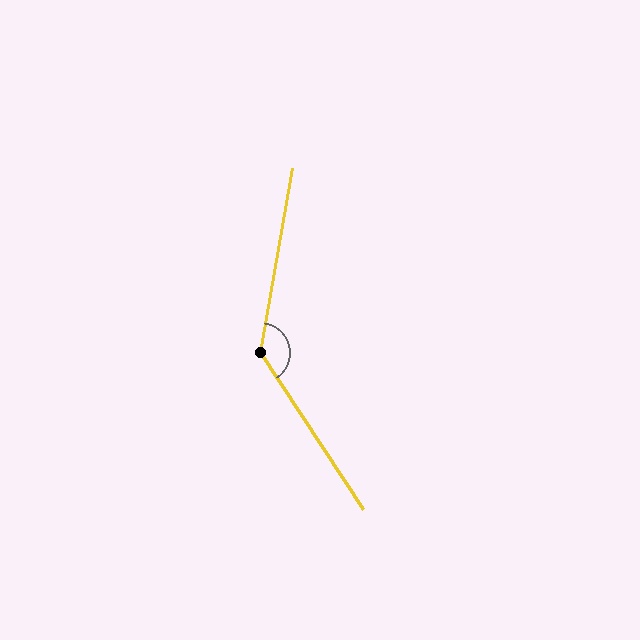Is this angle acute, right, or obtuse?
It is obtuse.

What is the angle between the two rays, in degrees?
Approximately 137 degrees.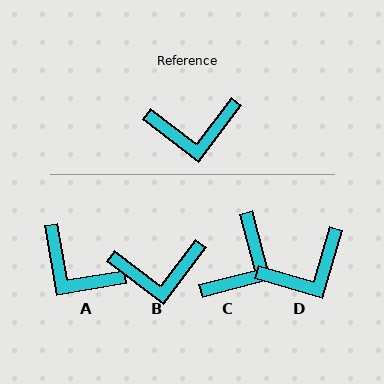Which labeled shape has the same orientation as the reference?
B.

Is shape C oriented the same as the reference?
No, it is off by about 52 degrees.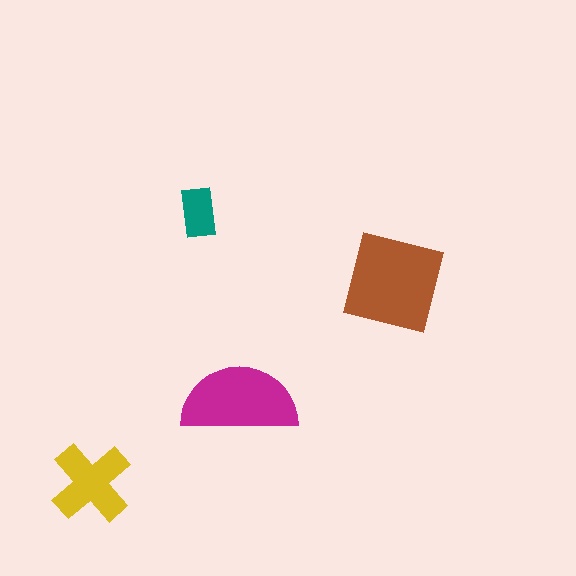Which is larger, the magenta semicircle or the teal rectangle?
The magenta semicircle.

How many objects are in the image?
There are 4 objects in the image.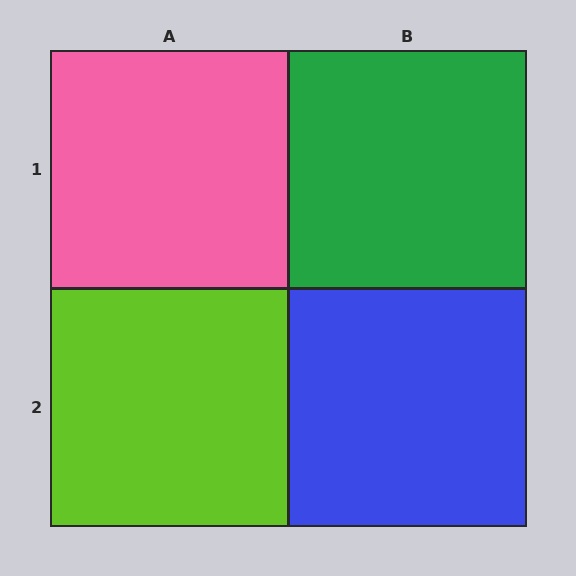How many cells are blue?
1 cell is blue.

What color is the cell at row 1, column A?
Pink.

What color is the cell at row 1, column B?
Green.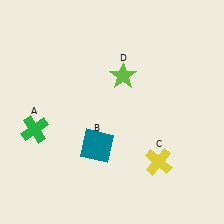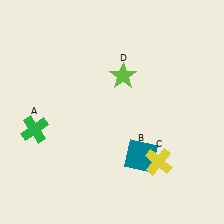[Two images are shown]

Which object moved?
The teal square (B) moved right.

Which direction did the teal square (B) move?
The teal square (B) moved right.